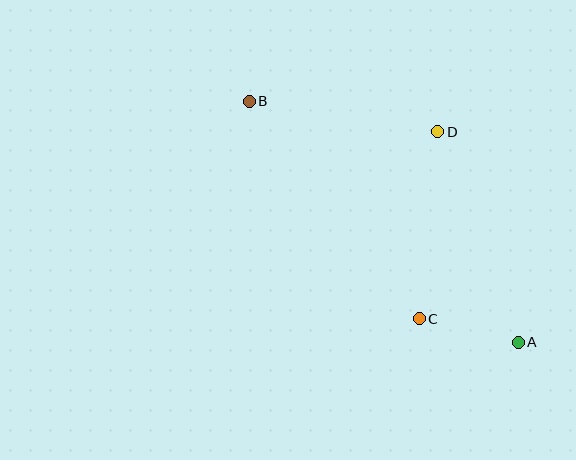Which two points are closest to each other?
Points A and C are closest to each other.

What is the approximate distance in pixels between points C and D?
The distance between C and D is approximately 188 pixels.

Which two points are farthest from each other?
Points A and B are farthest from each other.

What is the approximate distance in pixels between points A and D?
The distance between A and D is approximately 225 pixels.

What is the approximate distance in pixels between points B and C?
The distance between B and C is approximately 276 pixels.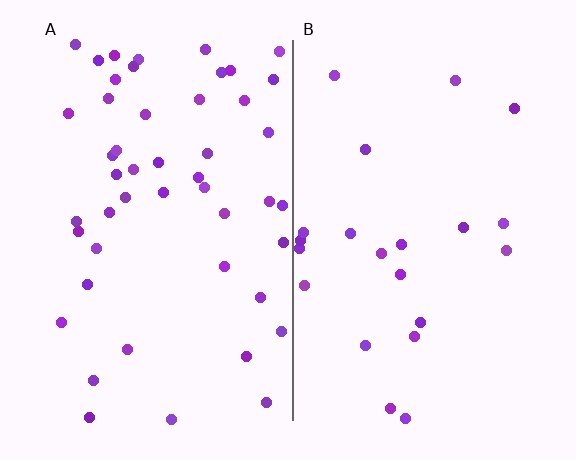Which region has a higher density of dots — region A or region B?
A (the left).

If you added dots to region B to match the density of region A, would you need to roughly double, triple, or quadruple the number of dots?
Approximately double.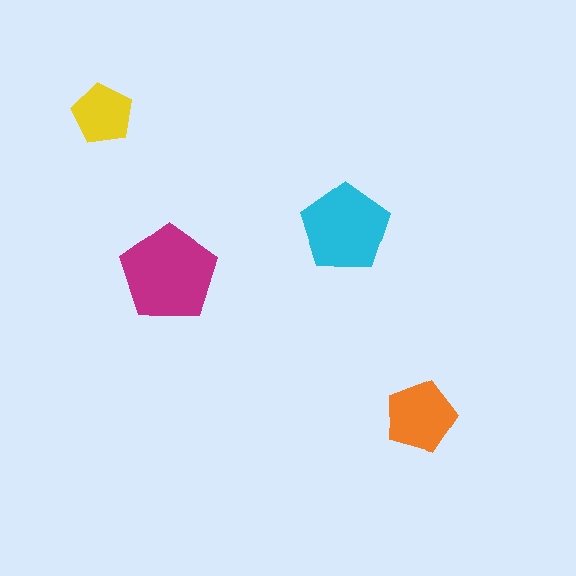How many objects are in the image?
There are 4 objects in the image.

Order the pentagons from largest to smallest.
the magenta one, the cyan one, the orange one, the yellow one.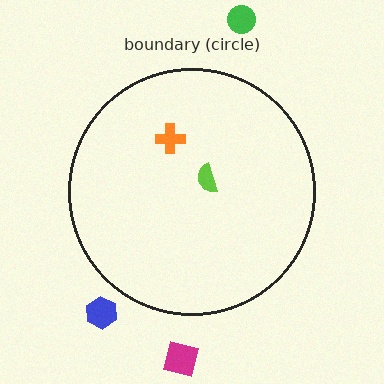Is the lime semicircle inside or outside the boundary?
Inside.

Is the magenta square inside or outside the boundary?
Outside.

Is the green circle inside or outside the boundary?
Outside.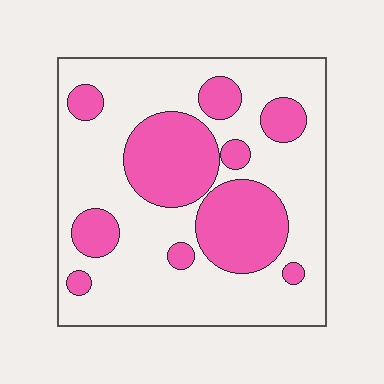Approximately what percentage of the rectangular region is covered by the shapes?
Approximately 30%.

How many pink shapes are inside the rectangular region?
10.